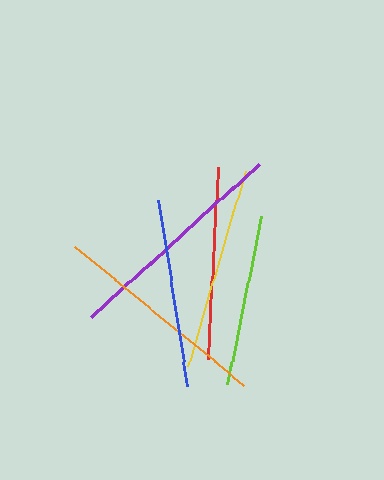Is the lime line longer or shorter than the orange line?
The orange line is longer than the lime line.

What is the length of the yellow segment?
The yellow segment is approximately 203 pixels long.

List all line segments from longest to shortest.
From longest to shortest: purple, orange, yellow, red, blue, lime.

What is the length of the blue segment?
The blue segment is approximately 189 pixels long.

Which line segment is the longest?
The purple line is the longest at approximately 226 pixels.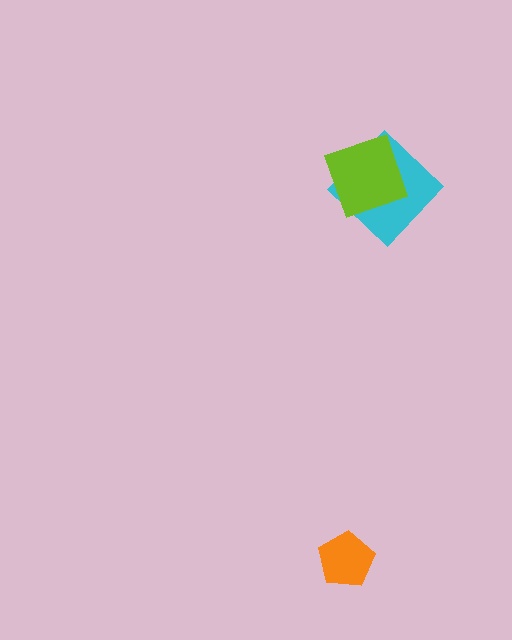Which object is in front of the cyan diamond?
The lime diamond is in front of the cyan diamond.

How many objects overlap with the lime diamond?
1 object overlaps with the lime diamond.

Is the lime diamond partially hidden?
No, no other shape covers it.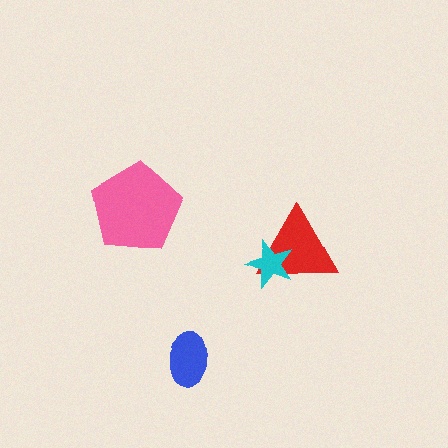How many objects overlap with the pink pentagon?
0 objects overlap with the pink pentagon.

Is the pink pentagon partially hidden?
No, no other shape covers it.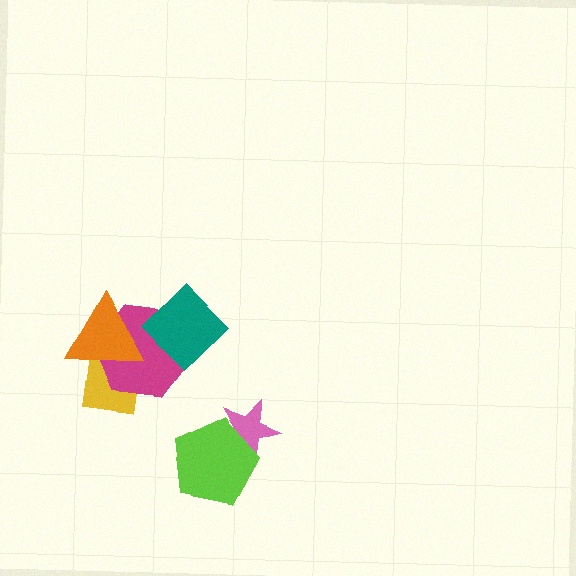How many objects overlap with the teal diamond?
1 object overlaps with the teal diamond.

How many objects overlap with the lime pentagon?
1 object overlaps with the lime pentagon.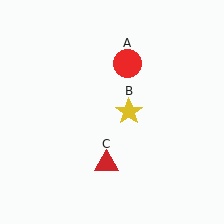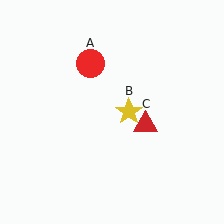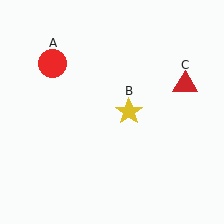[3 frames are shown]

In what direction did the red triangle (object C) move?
The red triangle (object C) moved up and to the right.